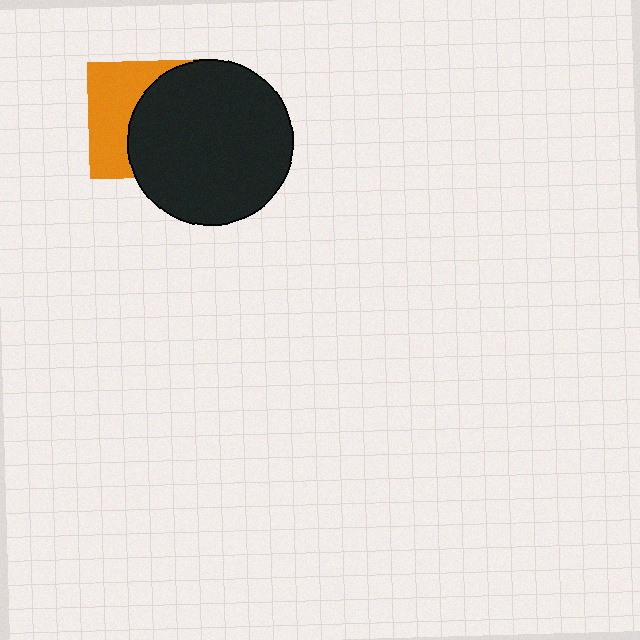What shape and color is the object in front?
The object in front is a black circle.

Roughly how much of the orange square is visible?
A small part of it is visible (roughly 44%).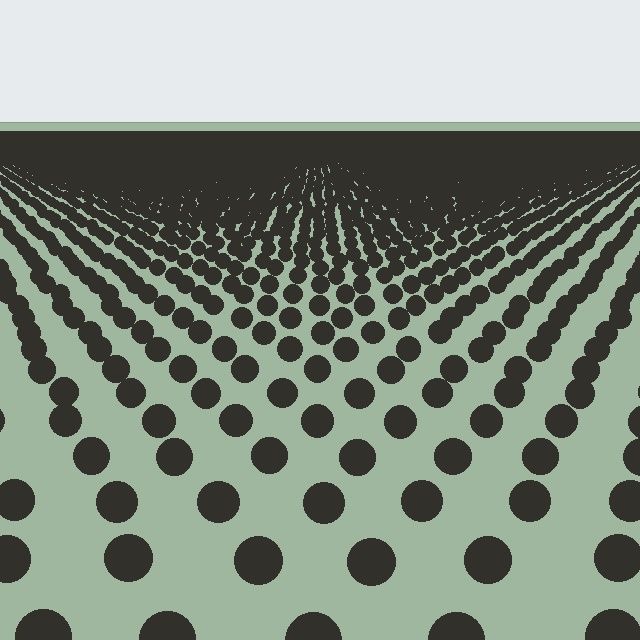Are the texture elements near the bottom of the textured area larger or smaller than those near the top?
Larger. Near the bottom, elements are closer to the viewer and appear at a bigger on-screen size.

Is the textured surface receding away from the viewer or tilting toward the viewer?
The surface is receding away from the viewer. Texture elements get smaller and denser toward the top.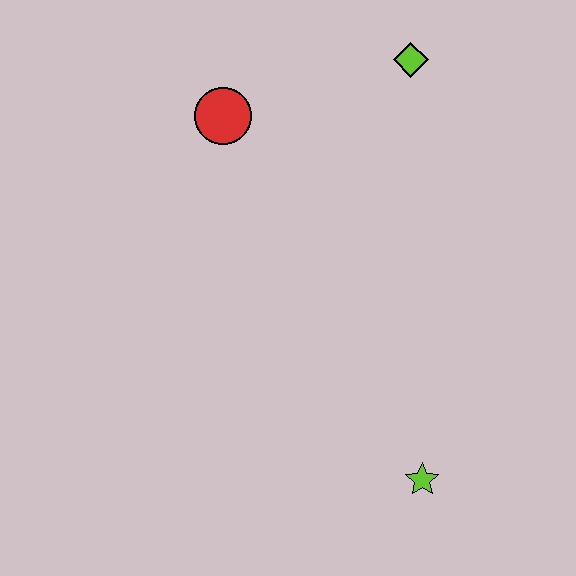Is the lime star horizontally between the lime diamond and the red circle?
No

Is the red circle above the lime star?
Yes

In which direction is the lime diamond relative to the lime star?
The lime diamond is above the lime star.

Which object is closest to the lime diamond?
The red circle is closest to the lime diamond.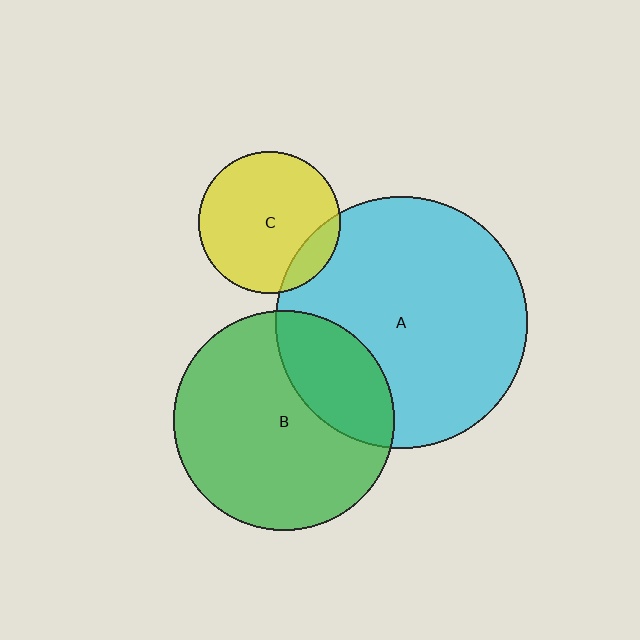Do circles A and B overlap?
Yes.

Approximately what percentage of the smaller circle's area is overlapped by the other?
Approximately 25%.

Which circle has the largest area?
Circle A (cyan).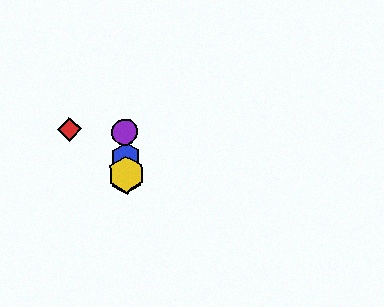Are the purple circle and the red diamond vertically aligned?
No, the purple circle is at x≈124 and the red diamond is at x≈69.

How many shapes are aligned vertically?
4 shapes (the blue hexagon, the green hexagon, the yellow hexagon, the purple circle) are aligned vertically.